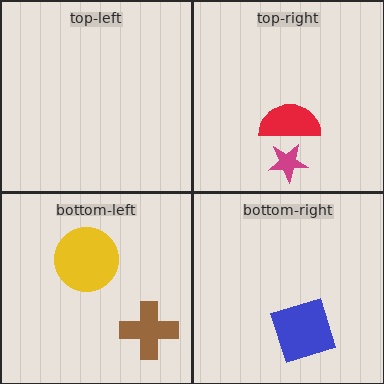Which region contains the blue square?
The bottom-right region.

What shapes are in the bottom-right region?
The blue square.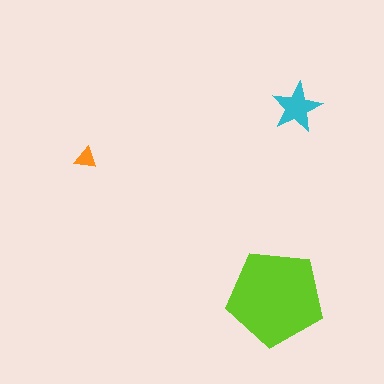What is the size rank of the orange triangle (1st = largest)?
3rd.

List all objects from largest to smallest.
The lime pentagon, the cyan star, the orange triangle.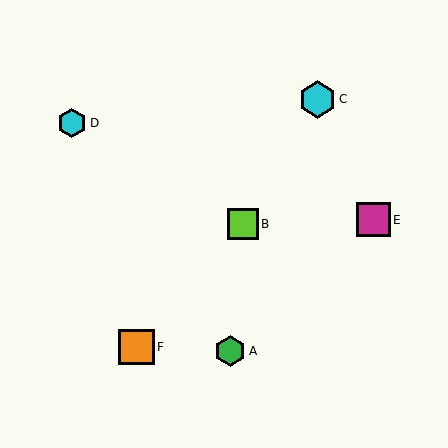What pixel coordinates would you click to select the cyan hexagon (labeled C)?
Click at (317, 99) to select the cyan hexagon C.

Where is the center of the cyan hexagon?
The center of the cyan hexagon is at (72, 123).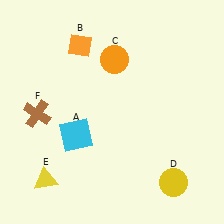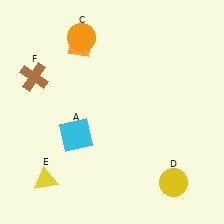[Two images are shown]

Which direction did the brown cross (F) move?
The brown cross (F) moved up.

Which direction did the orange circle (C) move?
The orange circle (C) moved left.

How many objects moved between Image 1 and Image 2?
2 objects moved between the two images.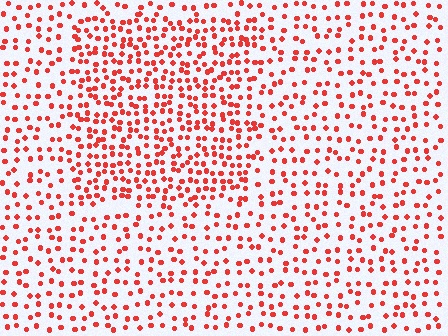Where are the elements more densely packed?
The elements are more densely packed inside the rectangle boundary.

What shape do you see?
I see a rectangle.